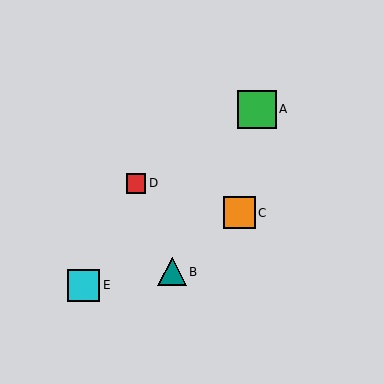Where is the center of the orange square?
The center of the orange square is at (239, 213).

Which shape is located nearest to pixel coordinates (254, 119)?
The green square (labeled A) at (257, 109) is nearest to that location.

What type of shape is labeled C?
Shape C is an orange square.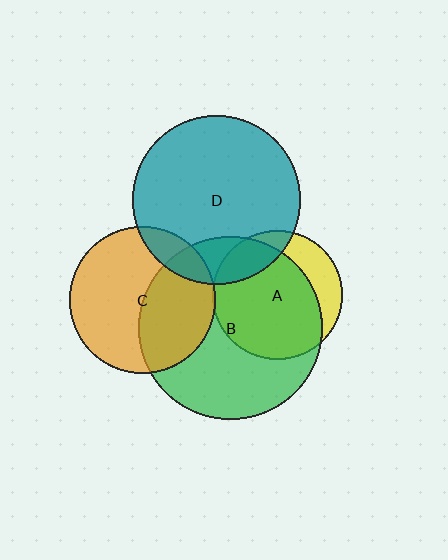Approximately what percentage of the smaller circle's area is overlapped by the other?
Approximately 20%.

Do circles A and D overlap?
Yes.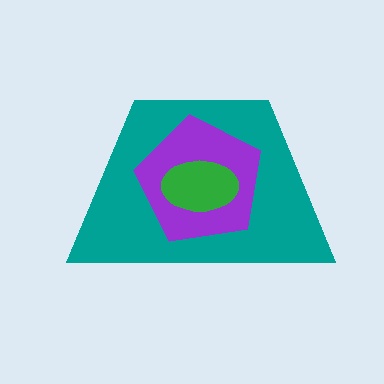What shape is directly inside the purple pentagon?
The green ellipse.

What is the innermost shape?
The green ellipse.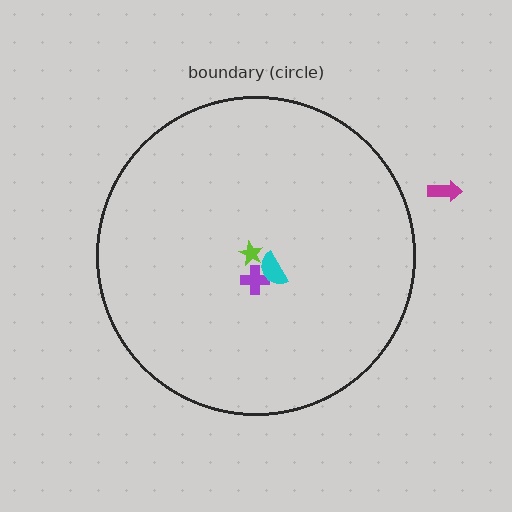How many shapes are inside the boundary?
3 inside, 1 outside.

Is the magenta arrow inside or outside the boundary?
Outside.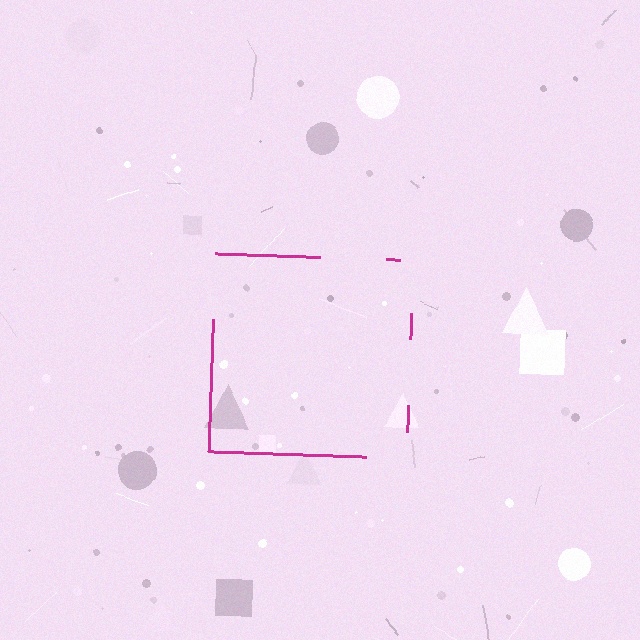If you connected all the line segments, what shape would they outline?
They would outline a square.